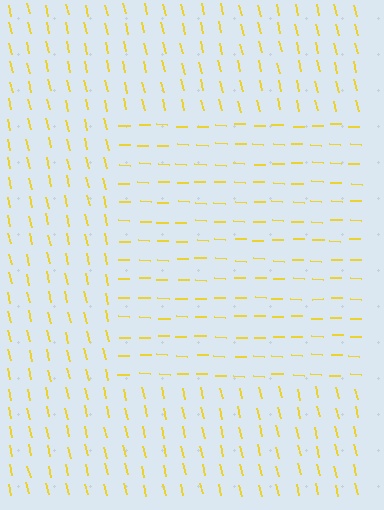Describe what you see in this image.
The image is filled with small yellow line segments. A rectangle region in the image has lines oriented differently from the surrounding lines, creating a visible texture boundary.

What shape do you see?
I see a rectangle.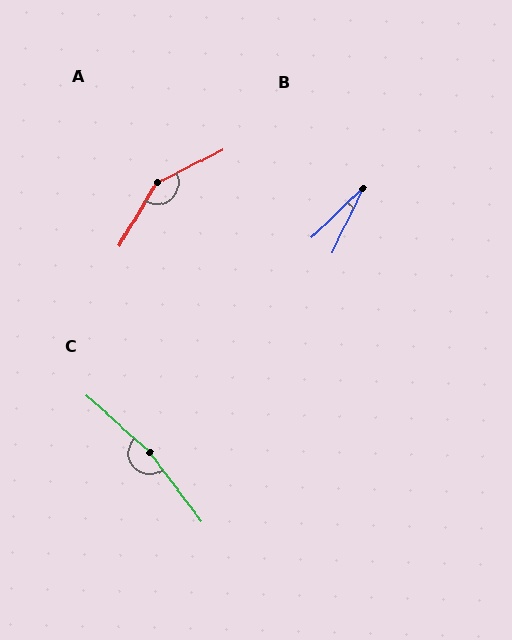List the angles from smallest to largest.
B (20°), A (148°), C (168°).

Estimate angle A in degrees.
Approximately 148 degrees.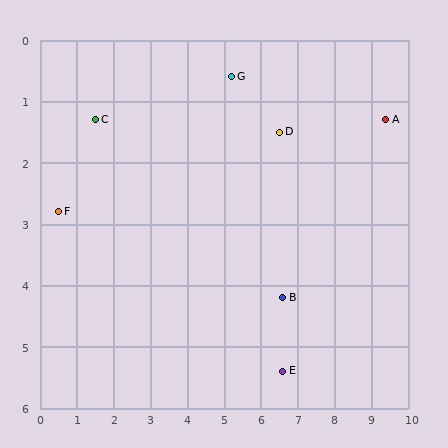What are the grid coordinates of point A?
Point A is at approximately (9.4, 1.3).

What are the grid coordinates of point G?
Point G is at approximately (5.2, 0.6).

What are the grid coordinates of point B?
Point B is at approximately (6.6, 4.2).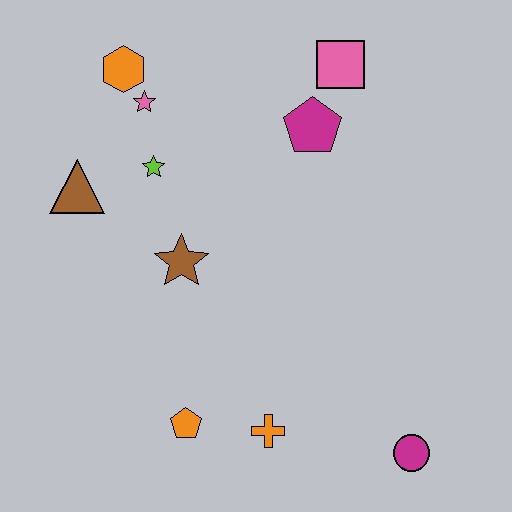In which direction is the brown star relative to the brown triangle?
The brown star is to the right of the brown triangle.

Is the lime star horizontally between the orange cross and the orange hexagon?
Yes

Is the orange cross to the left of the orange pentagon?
No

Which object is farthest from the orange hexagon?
The magenta circle is farthest from the orange hexagon.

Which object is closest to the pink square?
The magenta pentagon is closest to the pink square.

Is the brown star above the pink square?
No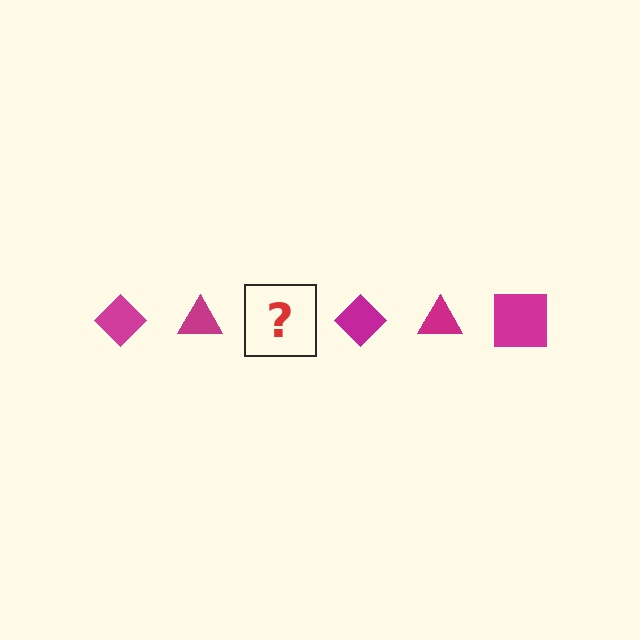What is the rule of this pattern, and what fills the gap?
The rule is that the pattern cycles through diamond, triangle, square shapes in magenta. The gap should be filled with a magenta square.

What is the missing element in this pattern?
The missing element is a magenta square.